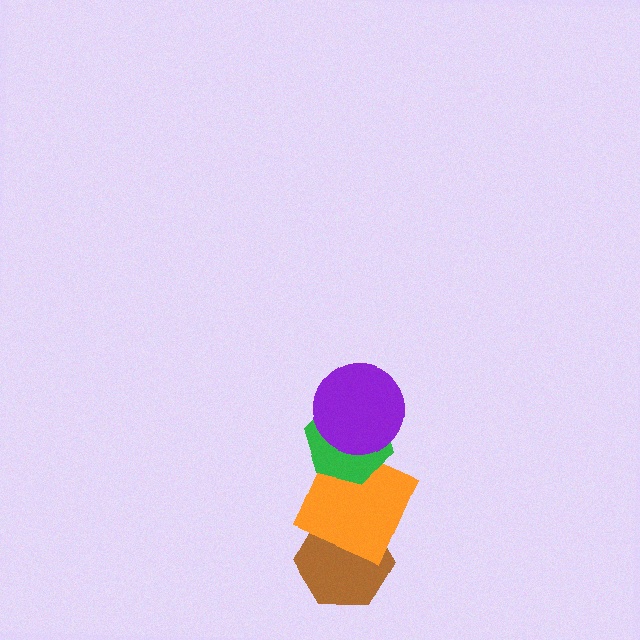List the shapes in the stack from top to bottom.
From top to bottom: the purple circle, the green hexagon, the orange square, the brown hexagon.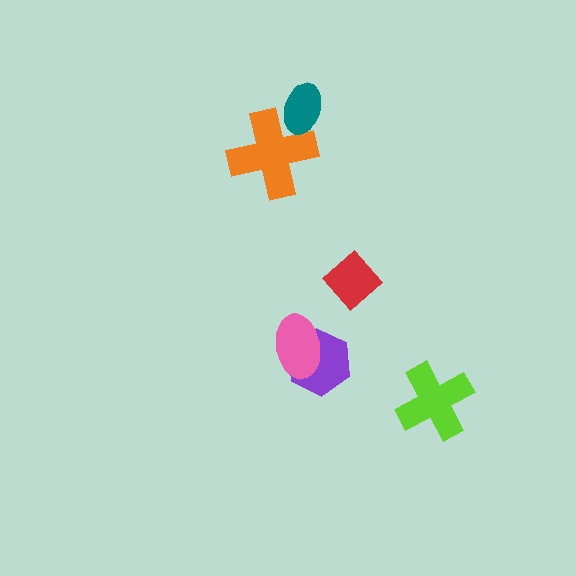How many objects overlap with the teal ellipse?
1 object overlaps with the teal ellipse.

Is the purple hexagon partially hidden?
Yes, it is partially covered by another shape.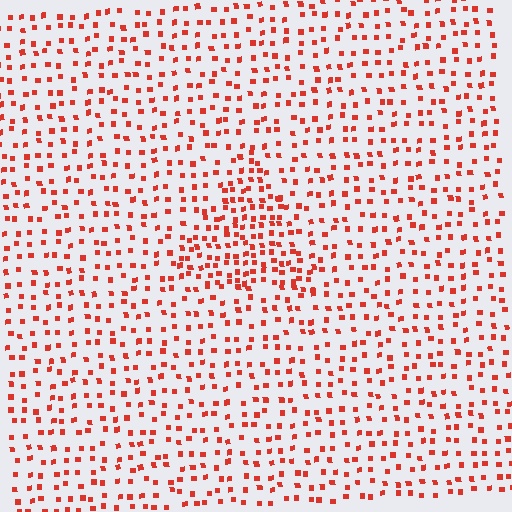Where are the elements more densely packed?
The elements are more densely packed inside the triangle boundary.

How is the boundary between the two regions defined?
The boundary is defined by a change in element density (approximately 1.9x ratio). All elements are the same color, size, and shape.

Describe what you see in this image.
The image contains small red elements arranged at two different densities. A triangle-shaped region is visible where the elements are more densely packed than the surrounding area.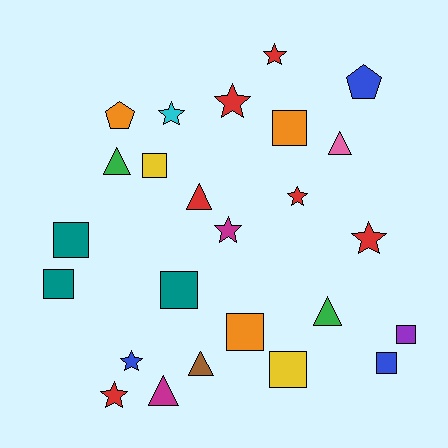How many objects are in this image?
There are 25 objects.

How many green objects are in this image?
There are 2 green objects.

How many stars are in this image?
There are 8 stars.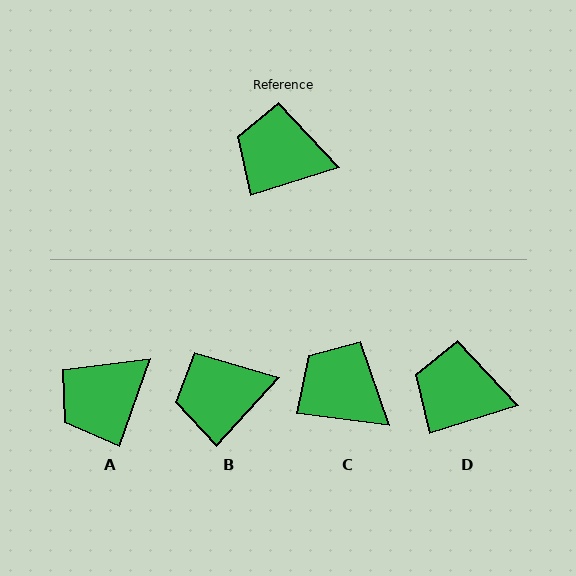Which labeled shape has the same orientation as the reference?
D.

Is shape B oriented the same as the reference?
No, it is off by about 30 degrees.